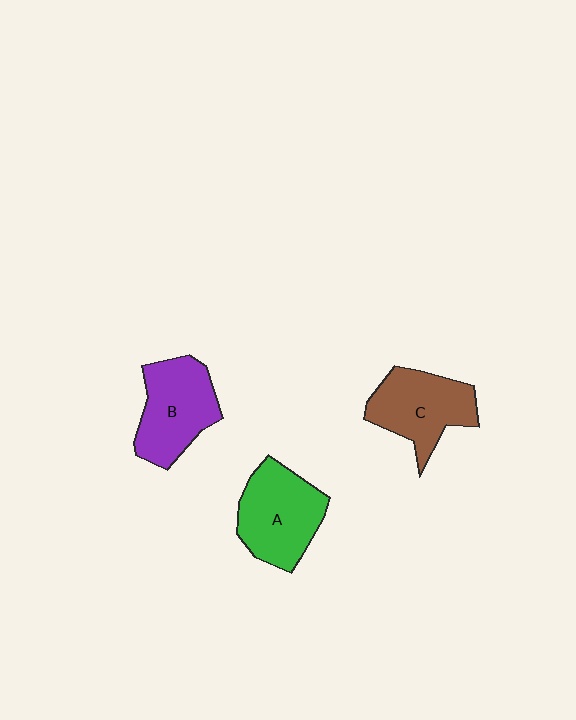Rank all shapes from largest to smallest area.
From largest to smallest: A (green), B (purple), C (brown).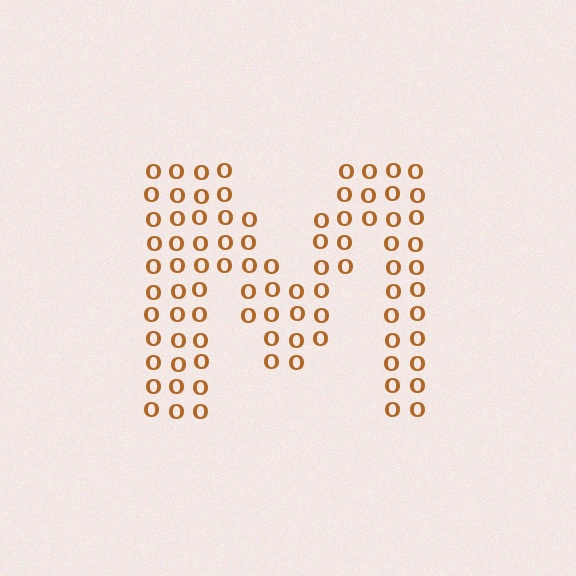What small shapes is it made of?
It is made of small letter O's.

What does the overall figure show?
The overall figure shows the letter M.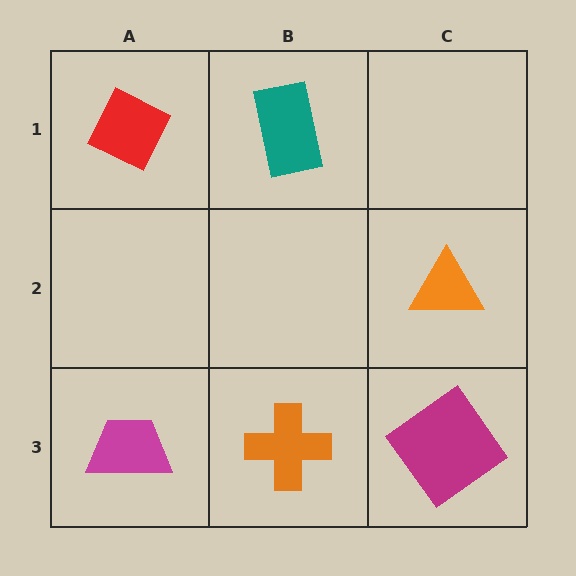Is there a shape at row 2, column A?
No, that cell is empty.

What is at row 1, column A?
A red diamond.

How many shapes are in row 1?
2 shapes.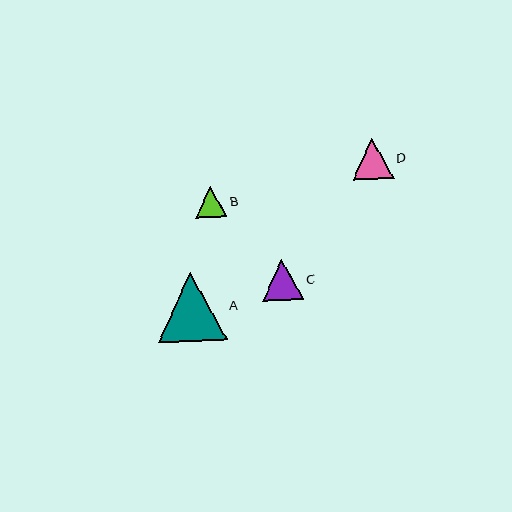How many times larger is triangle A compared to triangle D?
Triangle A is approximately 1.7 times the size of triangle D.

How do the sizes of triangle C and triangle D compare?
Triangle C and triangle D are approximately the same size.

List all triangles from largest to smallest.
From largest to smallest: A, C, D, B.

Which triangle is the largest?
Triangle A is the largest with a size of approximately 69 pixels.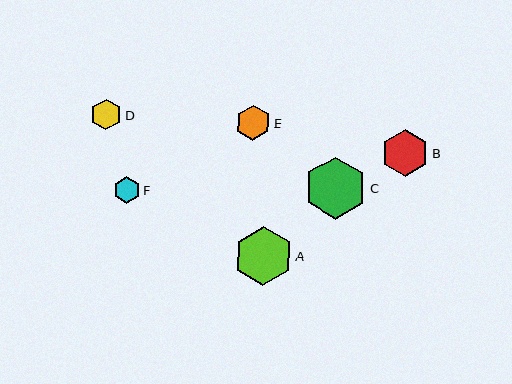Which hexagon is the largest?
Hexagon C is the largest with a size of approximately 63 pixels.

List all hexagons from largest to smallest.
From largest to smallest: C, A, B, E, D, F.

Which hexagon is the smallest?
Hexagon F is the smallest with a size of approximately 27 pixels.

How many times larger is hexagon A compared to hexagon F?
Hexagon A is approximately 2.2 times the size of hexagon F.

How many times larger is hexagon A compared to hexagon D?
Hexagon A is approximately 1.9 times the size of hexagon D.